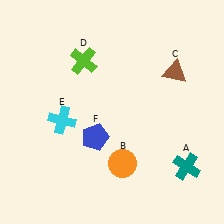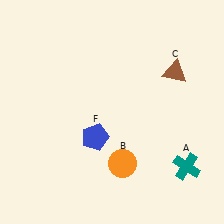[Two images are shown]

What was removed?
The cyan cross (E), the lime cross (D) were removed in Image 2.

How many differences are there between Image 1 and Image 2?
There are 2 differences between the two images.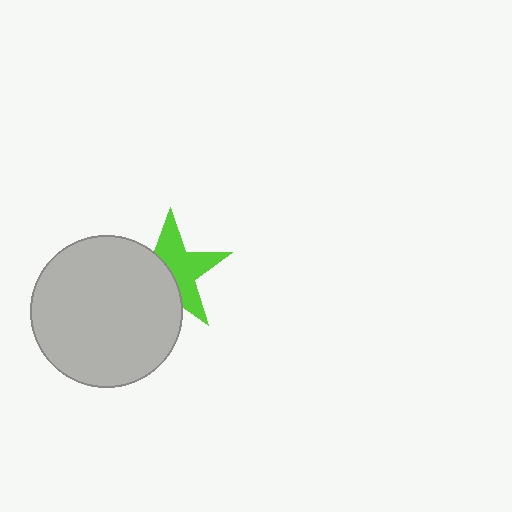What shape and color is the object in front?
The object in front is a light gray circle.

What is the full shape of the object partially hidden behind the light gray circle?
The partially hidden object is a lime star.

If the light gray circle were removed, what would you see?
You would see the complete lime star.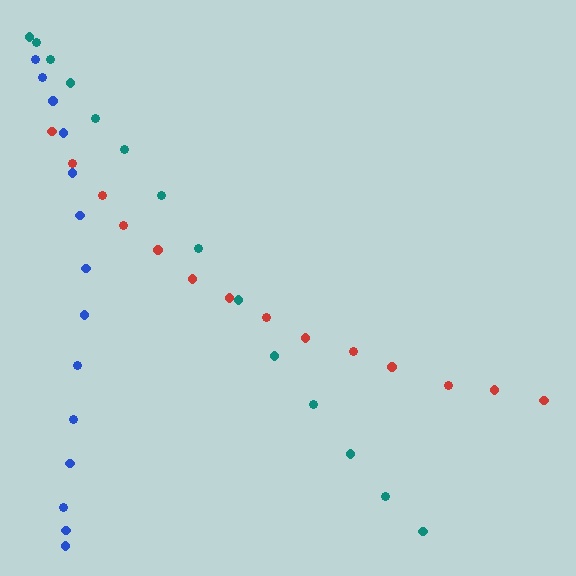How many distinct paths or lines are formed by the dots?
There are 3 distinct paths.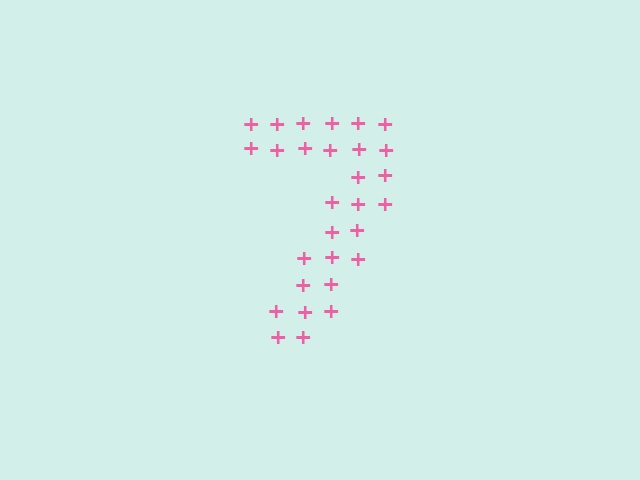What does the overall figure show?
The overall figure shows the digit 7.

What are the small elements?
The small elements are plus signs.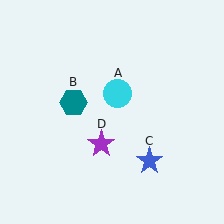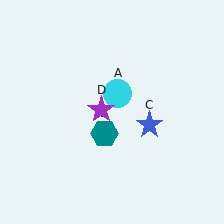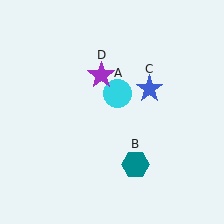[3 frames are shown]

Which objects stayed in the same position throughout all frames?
Cyan circle (object A) remained stationary.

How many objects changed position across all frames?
3 objects changed position: teal hexagon (object B), blue star (object C), purple star (object D).